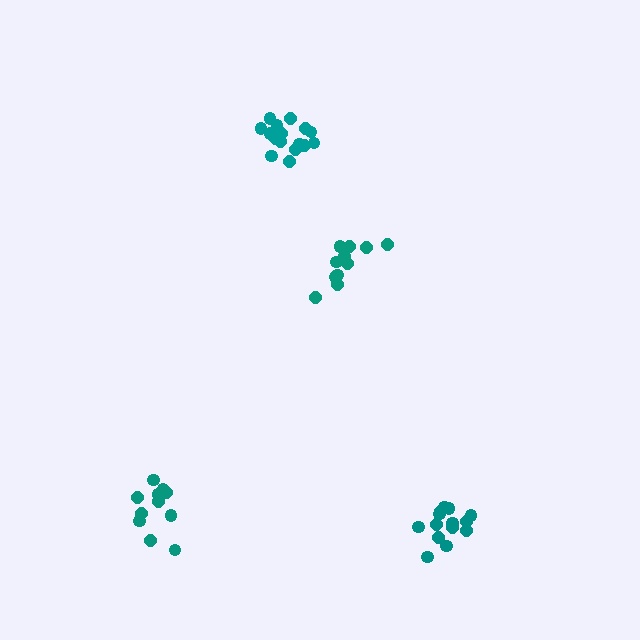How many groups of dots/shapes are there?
There are 4 groups.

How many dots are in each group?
Group 1: 11 dots, Group 2: 12 dots, Group 3: 16 dots, Group 4: 14 dots (53 total).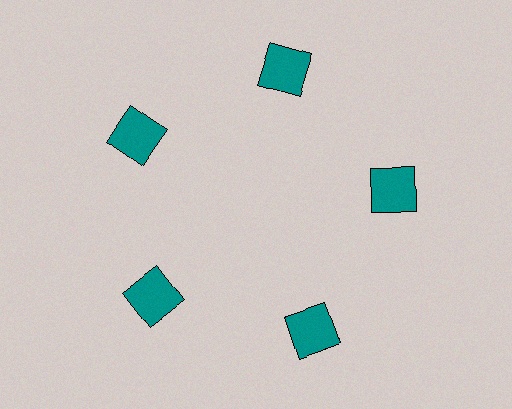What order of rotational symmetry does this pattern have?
This pattern has 5-fold rotational symmetry.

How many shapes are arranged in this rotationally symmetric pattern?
There are 5 shapes, arranged in 5 groups of 1.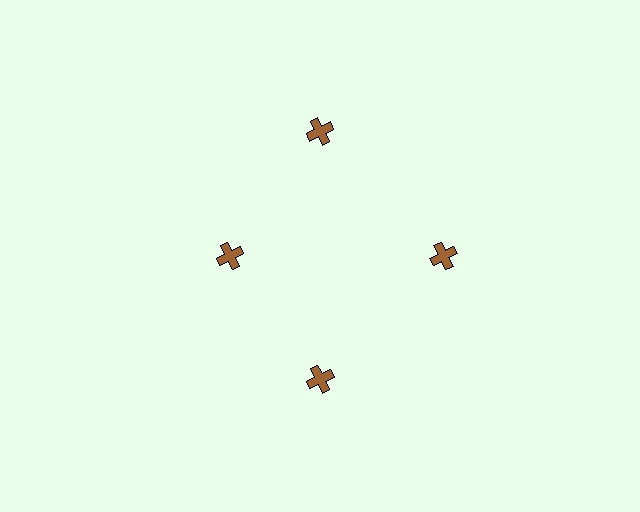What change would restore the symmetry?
The symmetry would be restored by moving it outward, back onto the ring so that all 4 crosses sit at equal angles and equal distance from the center.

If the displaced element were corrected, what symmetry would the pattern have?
It would have 4-fold rotational symmetry — the pattern would map onto itself every 90 degrees.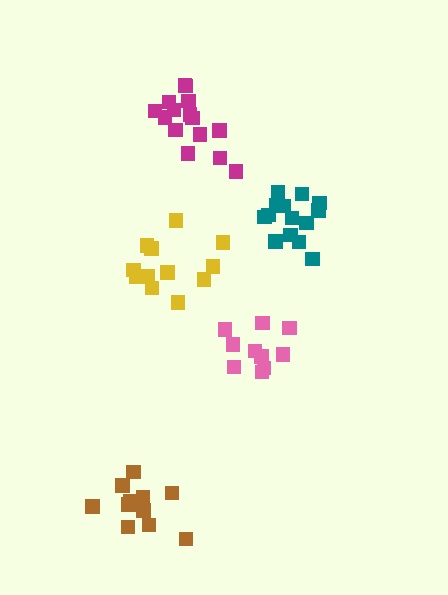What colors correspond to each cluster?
The clusters are colored: magenta, teal, brown, pink, yellow.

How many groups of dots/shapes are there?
There are 5 groups.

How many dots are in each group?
Group 1: 15 dots, Group 2: 14 dots, Group 3: 11 dots, Group 4: 10 dots, Group 5: 12 dots (62 total).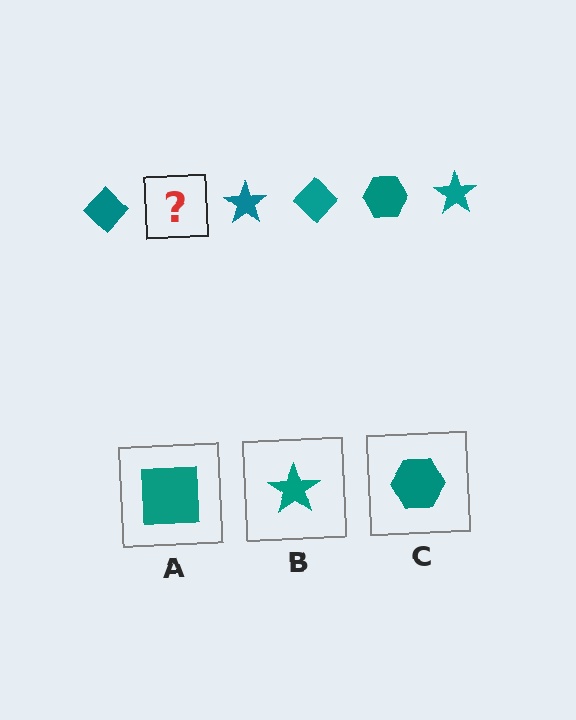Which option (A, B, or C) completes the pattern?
C.